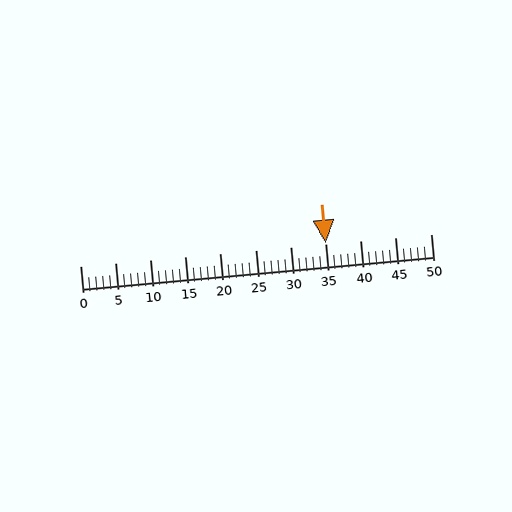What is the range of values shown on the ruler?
The ruler shows values from 0 to 50.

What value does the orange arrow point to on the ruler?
The orange arrow points to approximately 35.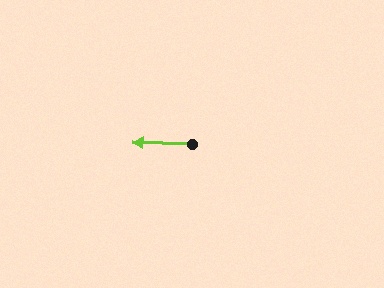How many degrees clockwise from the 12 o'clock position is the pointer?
Approximately 272 degrees.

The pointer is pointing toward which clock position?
Roughly 9 o'clock.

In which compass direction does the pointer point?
West.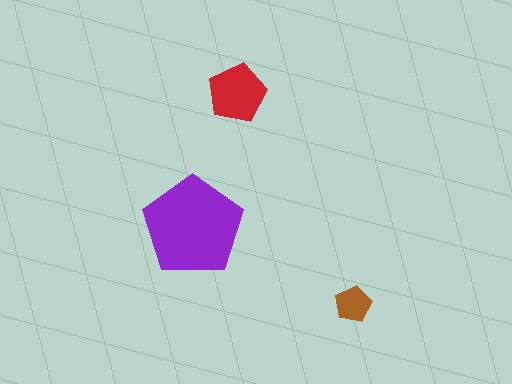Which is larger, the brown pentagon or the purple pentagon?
The purple one.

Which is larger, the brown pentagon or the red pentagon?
The red one.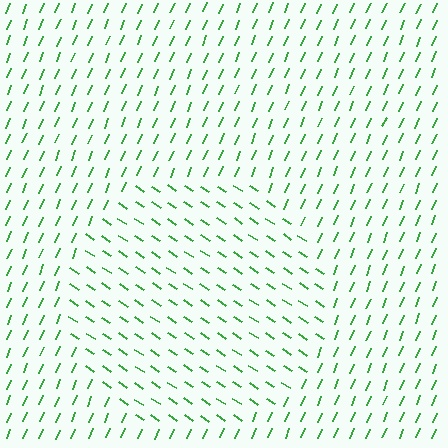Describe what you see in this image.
The image is filled with small green line segments. A circle region in the image has lines oriented differently from the surrounding lines, creating a visible texture boundary.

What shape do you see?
I see a circle.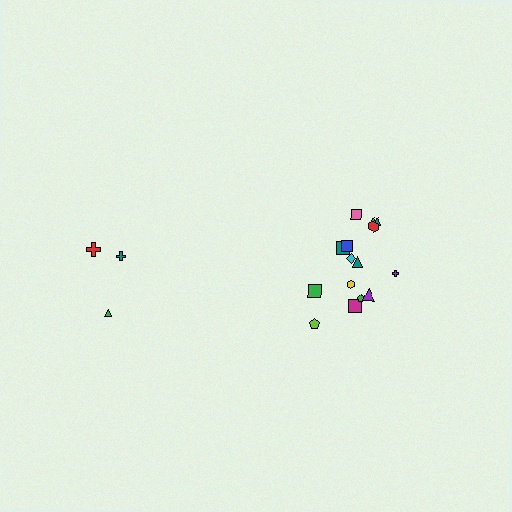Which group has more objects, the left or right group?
The right group.